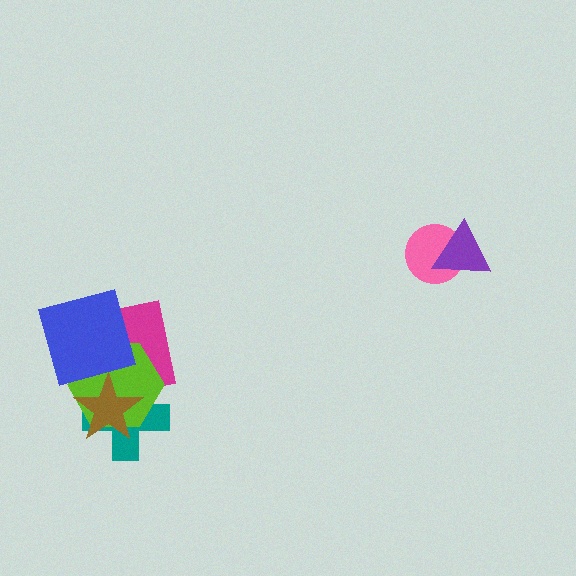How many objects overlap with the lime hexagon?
4 objects overlap with the lime hexagon.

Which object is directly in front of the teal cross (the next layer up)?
The magenta square is directly in front of the teal cross.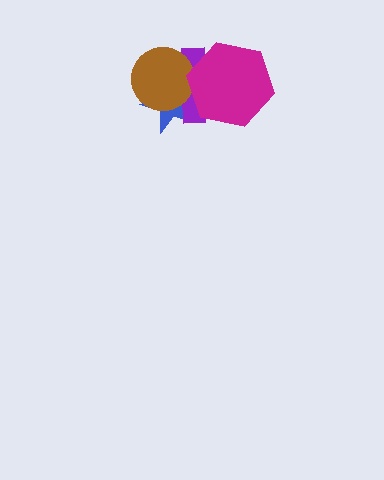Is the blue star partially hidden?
Yes, it is partially covered by another shape.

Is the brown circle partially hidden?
Yes, it is partially covered by another shape.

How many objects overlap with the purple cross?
3 objects overlap with the purple cross.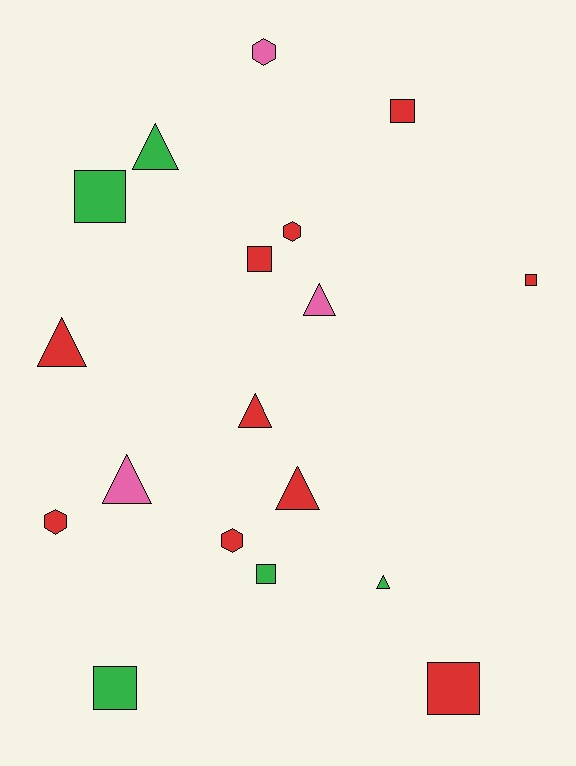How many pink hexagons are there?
There is 1 pink hexagon.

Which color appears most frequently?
Red, with 10 objects.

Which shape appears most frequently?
Triangle, with 7 objects.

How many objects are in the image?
There are 18 objects.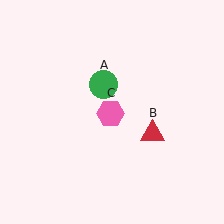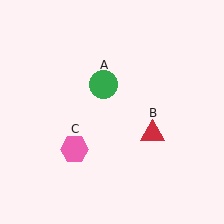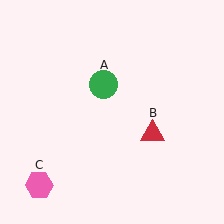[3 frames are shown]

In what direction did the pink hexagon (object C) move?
The pink hexagon (object C) moved down and to the left.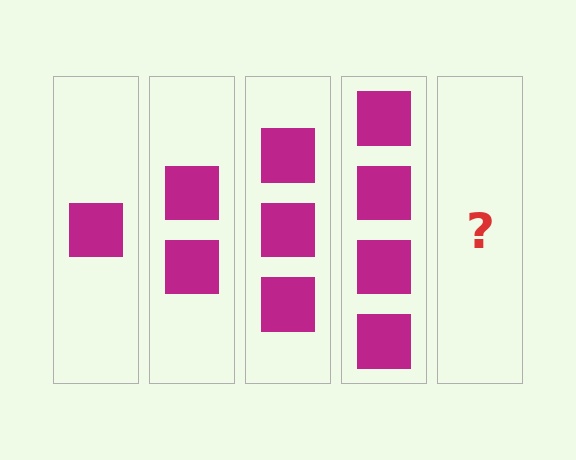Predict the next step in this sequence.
The next step is 5 squares.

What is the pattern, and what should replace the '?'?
The pattern is that each step adds one more square. The '?' should be 5 squares.